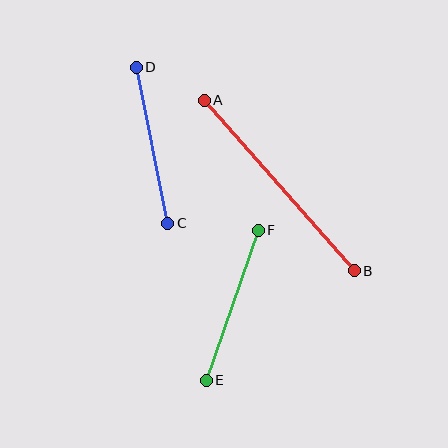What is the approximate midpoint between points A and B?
The midpoint is at approximately (279, 186) pixels.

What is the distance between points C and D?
The distance is approximately 159 pixels.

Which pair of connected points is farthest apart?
Points A and B are farthest apart.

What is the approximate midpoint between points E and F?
The midpoint is at approximately (232, 305) pixels.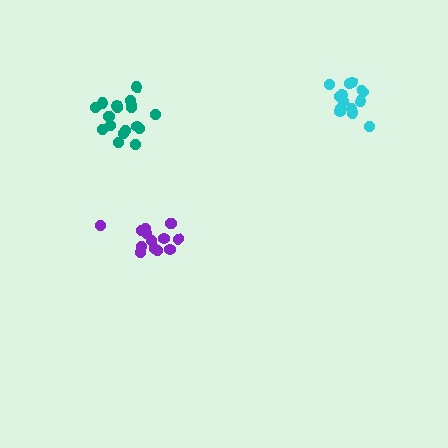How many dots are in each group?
Group 1: 15 dots, Group 2: 14 dots, Group 3: 19 dots (48 total).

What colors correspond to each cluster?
The clusters are colored: purple, cyan, teal.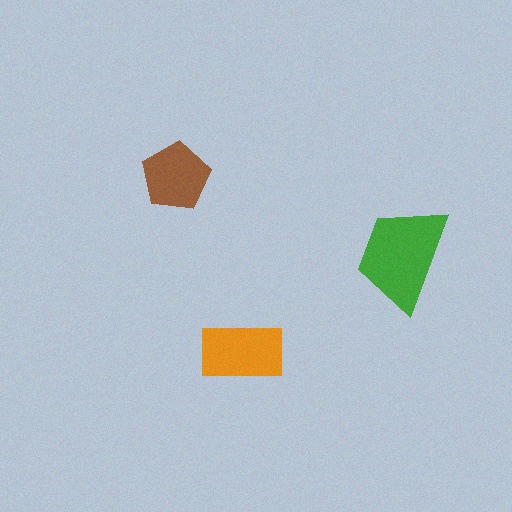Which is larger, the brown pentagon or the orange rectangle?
The orange rectangle.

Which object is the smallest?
The brown pentagon.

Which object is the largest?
The green trapezoid.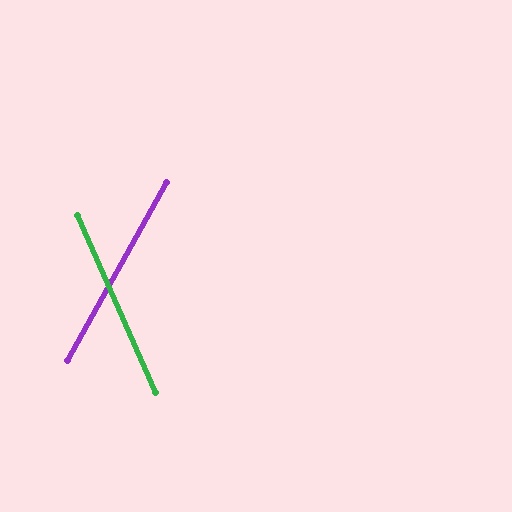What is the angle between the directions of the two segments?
Approximately 53 degrees.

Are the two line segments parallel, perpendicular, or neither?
Neither parallel nor perpendicular — they differ by about 53°.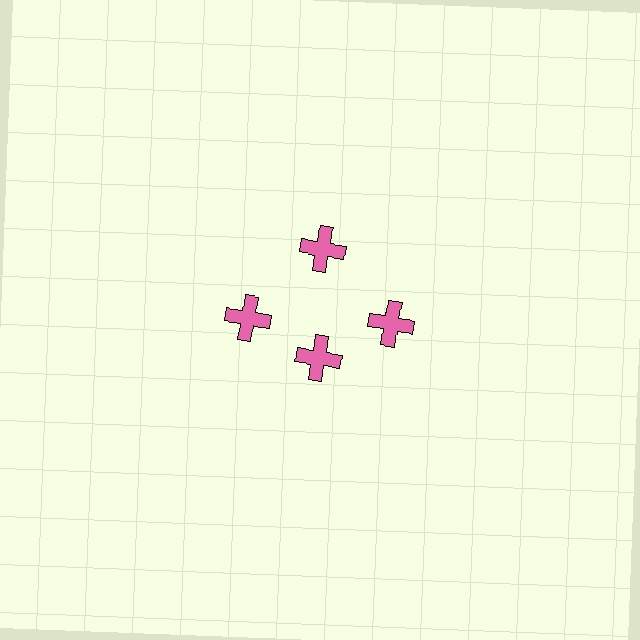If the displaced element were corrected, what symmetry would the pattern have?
It would have 4-fold rotational symmetry — the pattern would map onto itself every 90 degrees.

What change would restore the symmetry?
The symmetry would be restored by moving it outward, back onto the ring so that all 4 crosses sit at equal angles and equal distance from the center.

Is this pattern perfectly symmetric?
No. The 4 pink crosses are arranged in a ring, but one element near the 6 o'clock position is pulled inward toward the center, breaking the 4-fold rotational symmetry.